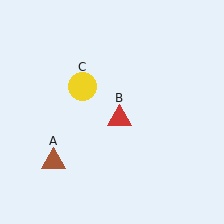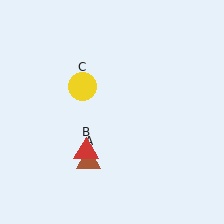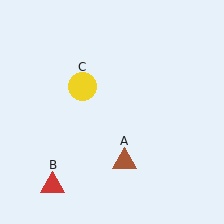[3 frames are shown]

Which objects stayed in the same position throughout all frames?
Yellow circle (object C) remained stationary.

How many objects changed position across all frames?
2 objects changed position: brown triangle (object A), red triangle (object B).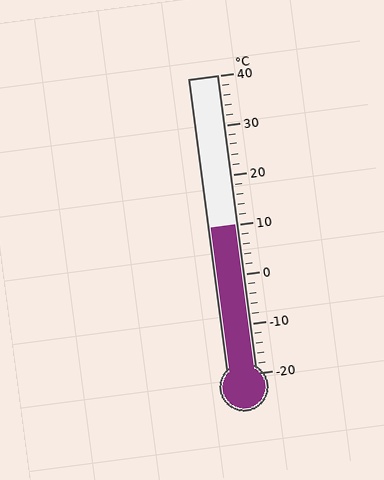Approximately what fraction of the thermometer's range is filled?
The thermometer is filled to approximately 50% of its range.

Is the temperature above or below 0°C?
The temperature is above 0°C.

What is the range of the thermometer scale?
The thermometer scale ranges from -20°C to 40°C.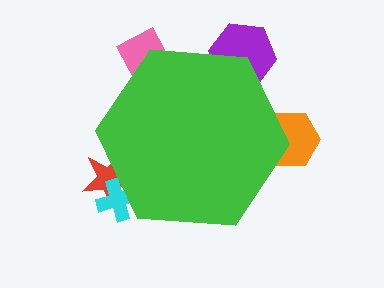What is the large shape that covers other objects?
A green hexagon.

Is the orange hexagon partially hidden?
Yes, the orange hexagon is partially hidden behind the green hexagon.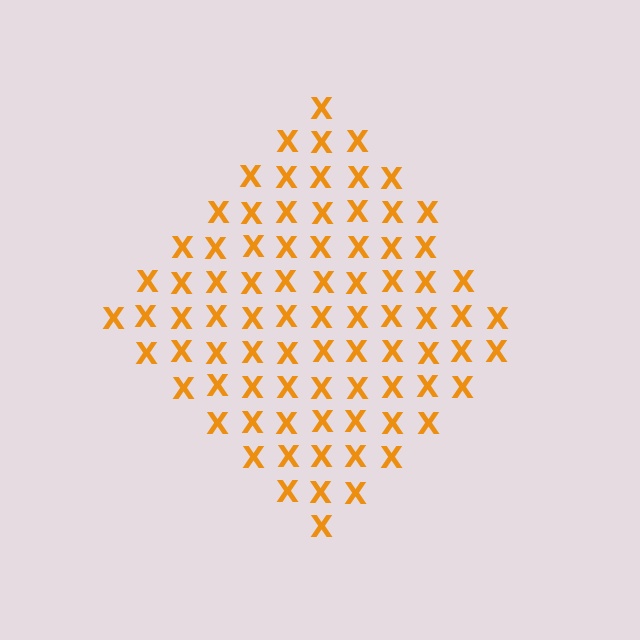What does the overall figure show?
The overall figure shows a diamond.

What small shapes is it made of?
It is made of small letter X's.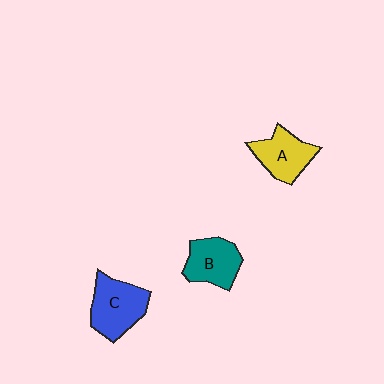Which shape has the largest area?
Shape C (blue).